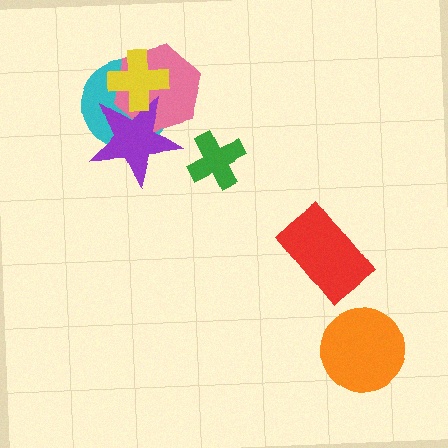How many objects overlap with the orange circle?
0 objects overlap with the orange circle.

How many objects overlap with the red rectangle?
0 objects overlap with the red rectangle.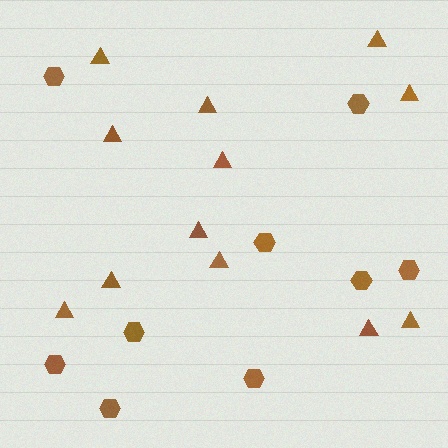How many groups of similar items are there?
There are 2 groups: one group of triangles (12) and one group of hexagons (9).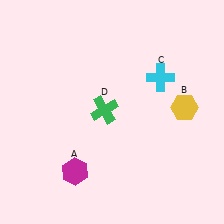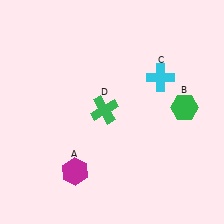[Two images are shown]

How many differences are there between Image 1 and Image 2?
There is 1 difference between the two images.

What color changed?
The hexagon (B) changed from yellow in Image 1 to green in Image 2.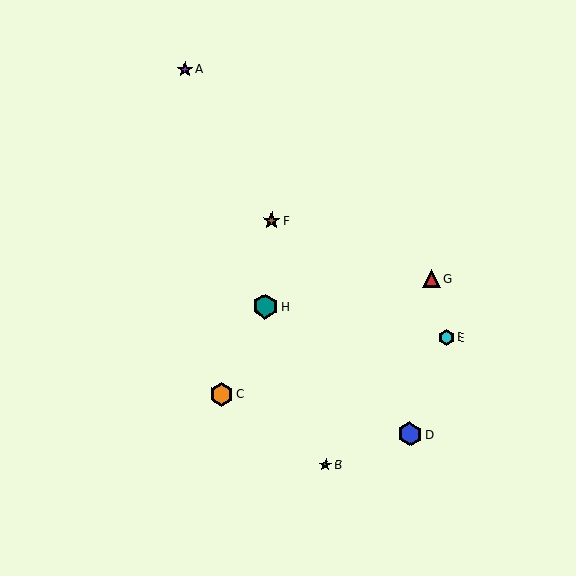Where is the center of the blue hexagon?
The center of the blue hexagon is at (410, 434).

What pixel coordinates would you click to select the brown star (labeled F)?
Click at (272, 220) to select the brown star F.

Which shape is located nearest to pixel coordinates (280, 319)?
The teal hexagon (labeled H) at (265, 306) is nearest to that location.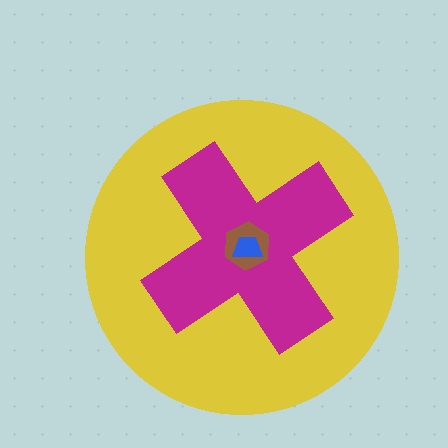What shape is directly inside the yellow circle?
The magenta cross.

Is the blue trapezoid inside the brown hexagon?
Yes.